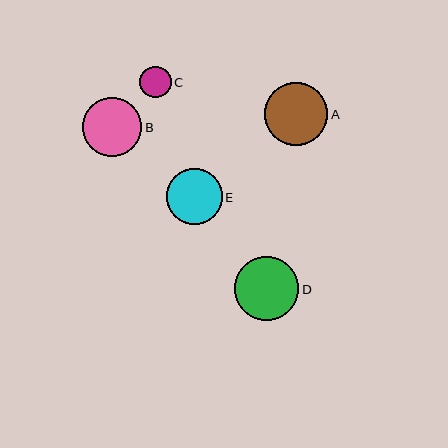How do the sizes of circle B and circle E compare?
Circle B and circle E are approximately the same size.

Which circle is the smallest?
Circle C is the smallest with a size of approximately 31 pixels.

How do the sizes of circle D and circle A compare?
Circle D and circle A are approximately the same size.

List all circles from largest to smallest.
From largest to smallest: D, A, B, E, C.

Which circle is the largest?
Circle D is the largest with a size of approximately 64 pixels.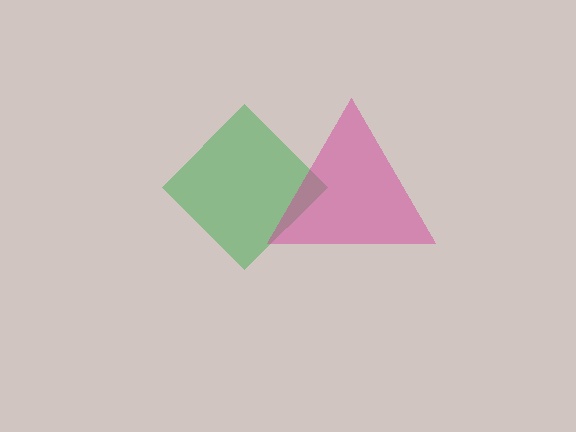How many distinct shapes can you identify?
There are 2 distinct shapes: a green diamond, a magenta triangle.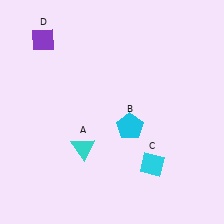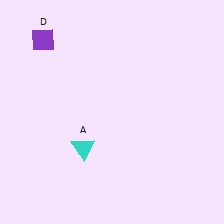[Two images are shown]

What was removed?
The cyan pentagon (B), the cyan diamond (C) were removed in Image 2.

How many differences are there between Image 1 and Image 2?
There are 2 differences between the two images.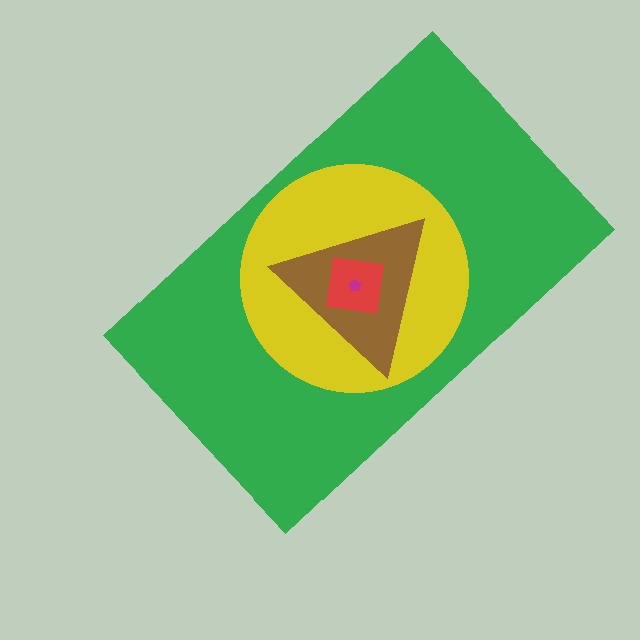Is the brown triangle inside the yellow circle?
Yes.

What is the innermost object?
The magenta pentagon.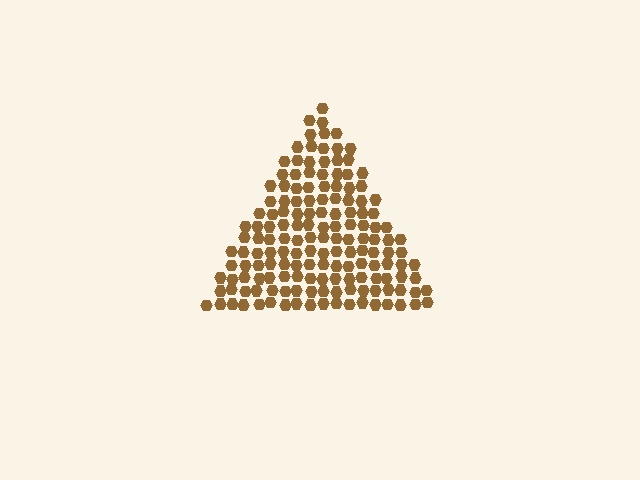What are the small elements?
The small elements are hexagons.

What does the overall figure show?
The overall figure shows a triangle.